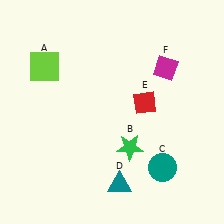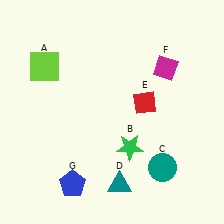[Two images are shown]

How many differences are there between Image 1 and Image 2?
There is 1 difference between the two images.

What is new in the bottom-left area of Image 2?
A blue pentagon (G) was added in the bottom-left area of Image 2.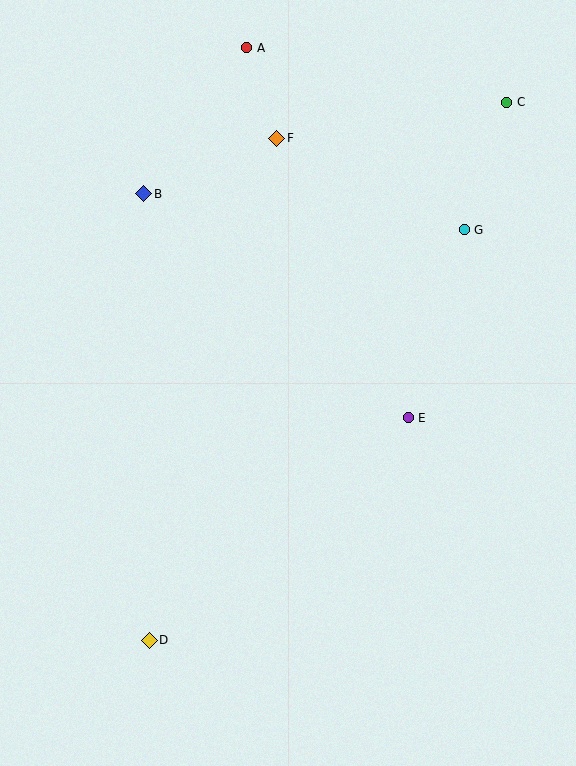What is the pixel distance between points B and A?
The distance between B and A is 179 pixels.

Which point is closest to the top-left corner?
Point B is closest to the top-left corner.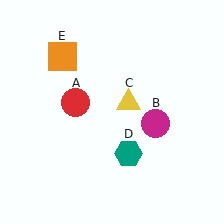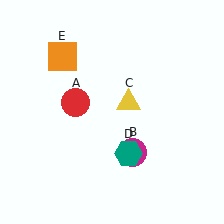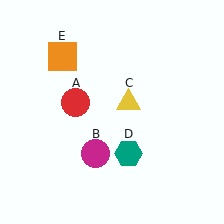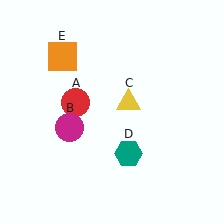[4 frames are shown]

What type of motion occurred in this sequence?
The magenta circle (object B) rotated clockwise around the center of the scene.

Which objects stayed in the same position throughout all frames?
Red circle (object A) and yellow triangle (object C) and teal hexagon (object D) and orange square (object E) remained stationary.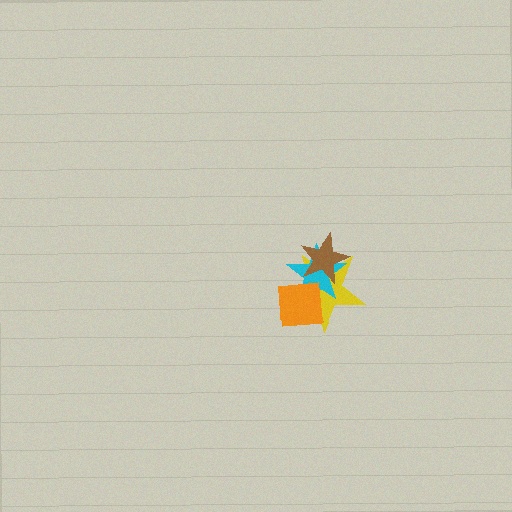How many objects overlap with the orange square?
2 objects overlap with the orange square.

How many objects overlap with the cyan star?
3 objects overlap with the cyan star.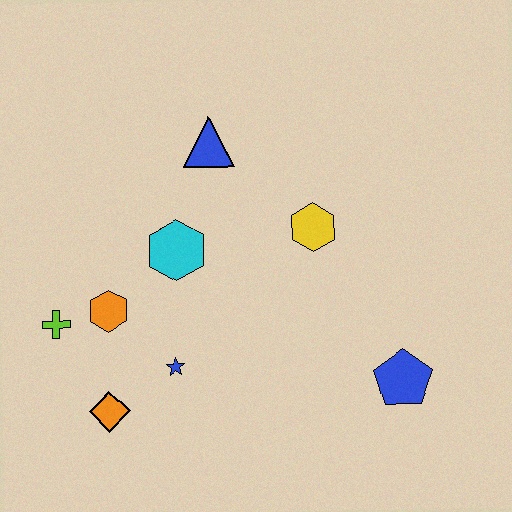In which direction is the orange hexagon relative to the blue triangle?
The orange hexagon is below the blue triangle.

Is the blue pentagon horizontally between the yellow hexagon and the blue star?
No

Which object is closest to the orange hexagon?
The lime cross is closest to the orange hexagon.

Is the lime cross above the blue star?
Yes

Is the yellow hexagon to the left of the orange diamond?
No